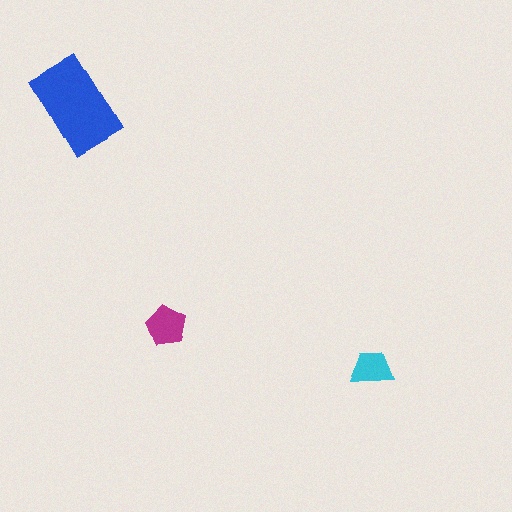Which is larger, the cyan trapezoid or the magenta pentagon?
The magenta pentagon.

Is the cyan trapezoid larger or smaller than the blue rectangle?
Smaller.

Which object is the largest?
The blue rectangle.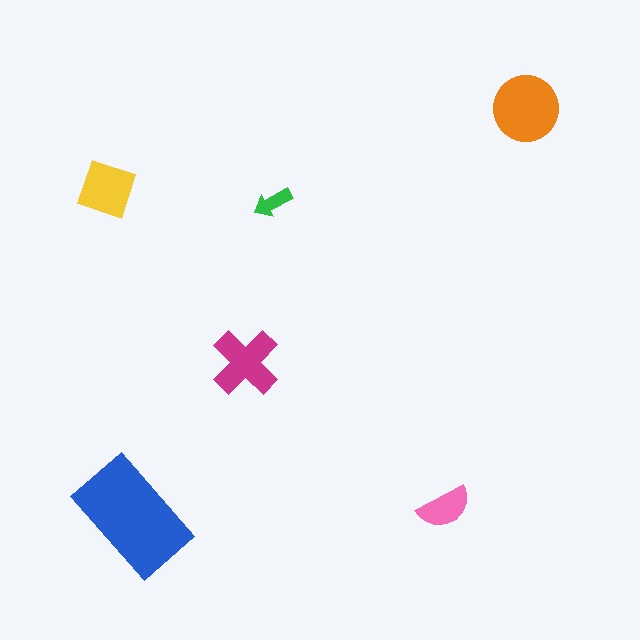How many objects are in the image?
There are 6 objects in the image.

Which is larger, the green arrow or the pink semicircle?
The pink semicircle.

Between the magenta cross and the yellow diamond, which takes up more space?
The magenta cross.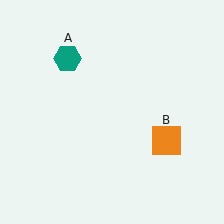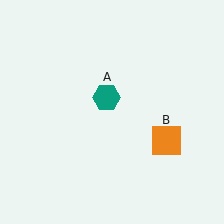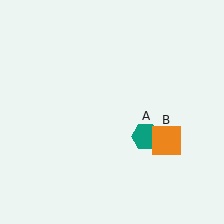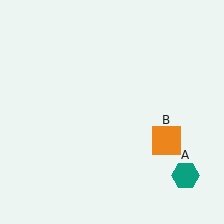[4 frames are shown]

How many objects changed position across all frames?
1 object changed position: teal hexagon (object A).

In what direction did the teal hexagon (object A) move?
The teal hexagon (object A) moved down and to the right.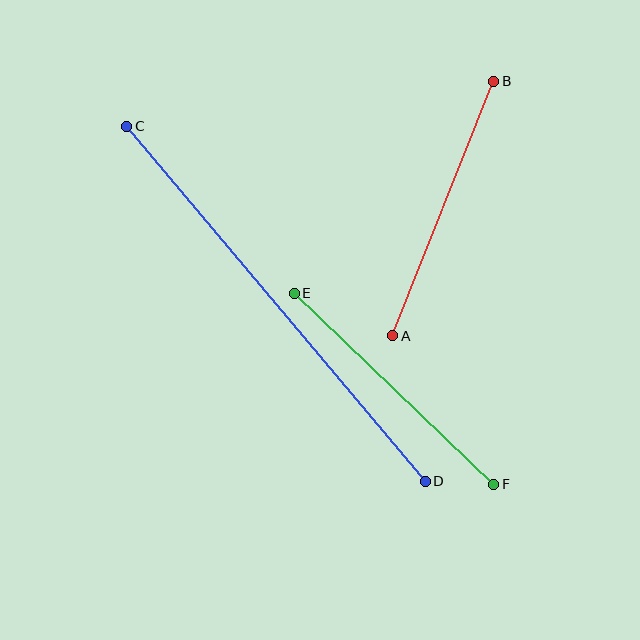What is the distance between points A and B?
The distance is approximately 274 pixels.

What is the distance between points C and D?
The distance is approximately 464 pixels.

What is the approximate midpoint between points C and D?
The midpoint is at approximately (276, 304) pixels.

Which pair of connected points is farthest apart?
Points C and D are farthest apart.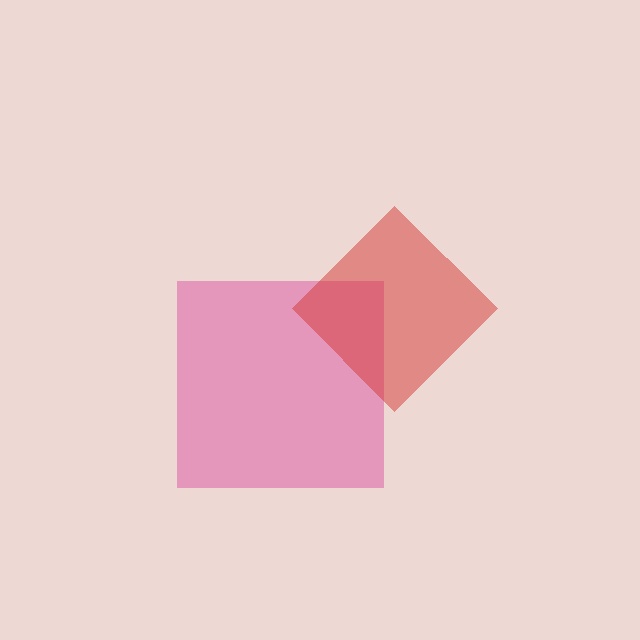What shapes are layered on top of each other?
The layered shapes are: a magenta square, a red diamond.